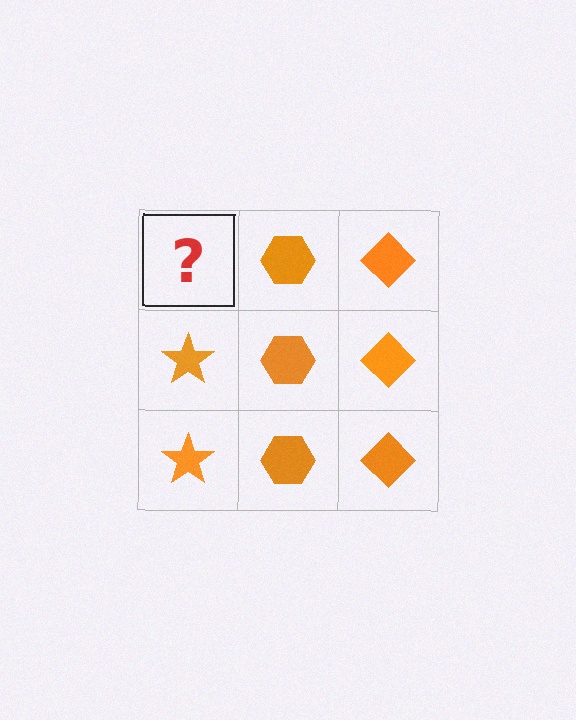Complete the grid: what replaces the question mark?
The question mark should be replaced with an orange star.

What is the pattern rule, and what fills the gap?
The rule is that each column has a consistent shape. The gap should be filled with an orange star.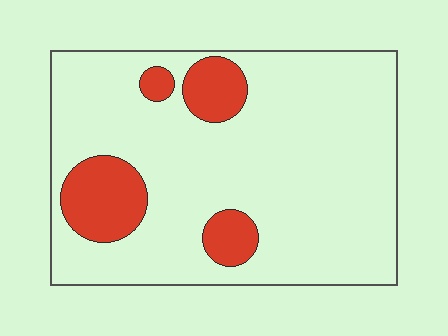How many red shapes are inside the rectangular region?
4.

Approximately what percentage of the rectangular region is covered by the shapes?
Approximately 15%.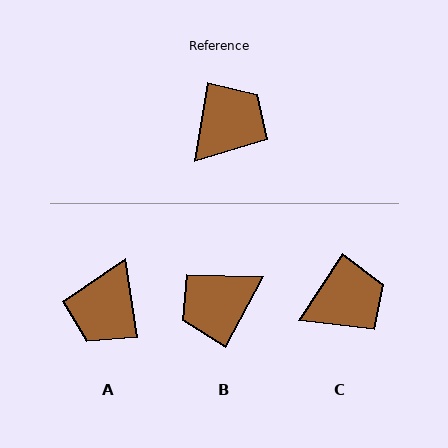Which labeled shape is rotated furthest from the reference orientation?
A, about 162 degrees away.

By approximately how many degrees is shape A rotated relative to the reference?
Approximately 162 degrees clockwise.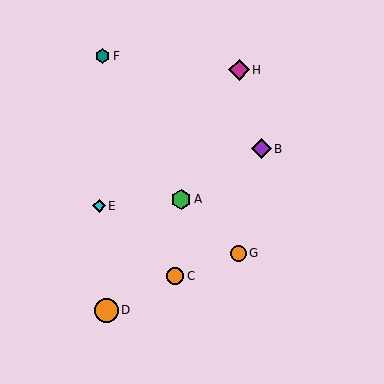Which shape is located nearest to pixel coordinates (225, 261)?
The orange circle (labeled G) at (238, 253) is nearest to that location.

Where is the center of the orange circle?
The center of the orange circle is at (175, 276).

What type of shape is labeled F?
Shape F is a teal hexagon.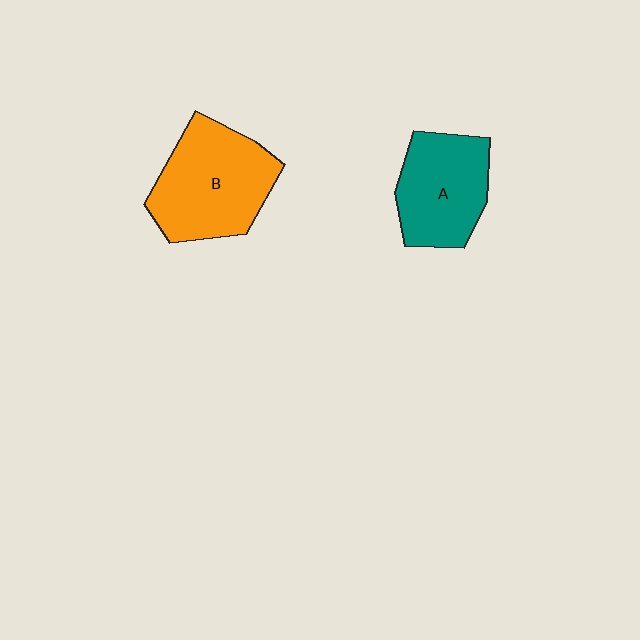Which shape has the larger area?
Shape B (orange).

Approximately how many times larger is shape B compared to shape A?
Approximately 1.2 times.